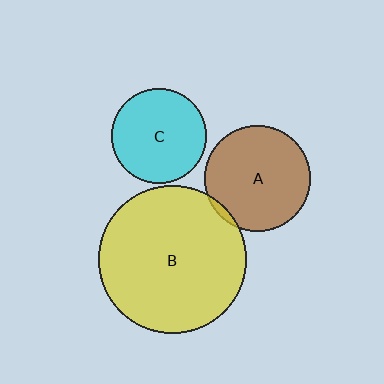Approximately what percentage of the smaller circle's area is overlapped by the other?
Approximately 5%.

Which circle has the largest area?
Circle B (yellow).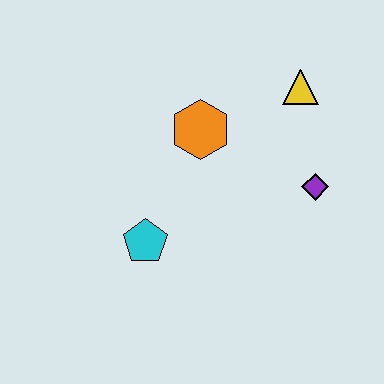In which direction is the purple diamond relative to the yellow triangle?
The purple diamond is below the yellow triangle.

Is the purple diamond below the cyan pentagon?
No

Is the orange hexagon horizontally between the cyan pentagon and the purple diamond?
Yes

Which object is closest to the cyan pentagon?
The orange hexagon is closest to the cyan pentagon.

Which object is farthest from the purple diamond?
The cyan pentagon is farthest from the purple diamond.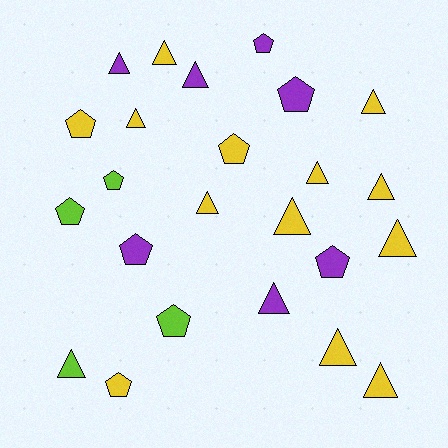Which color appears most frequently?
Yellow, with 13 objects.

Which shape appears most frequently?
Triangle, with 14 objects.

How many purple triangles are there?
There are 3 purple triangles.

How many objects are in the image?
There are 24 objects.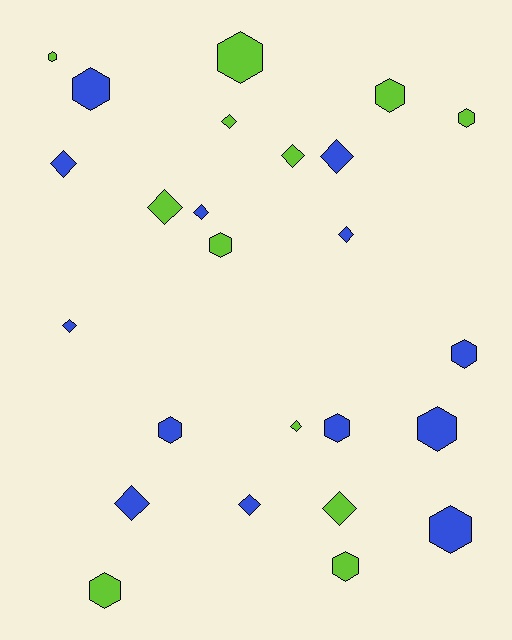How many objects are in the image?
There are 25 objects.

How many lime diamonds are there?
There are 5 lime diamonds.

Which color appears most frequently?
Blue, with 13 objects.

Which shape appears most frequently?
Hexagon, with 13 objects.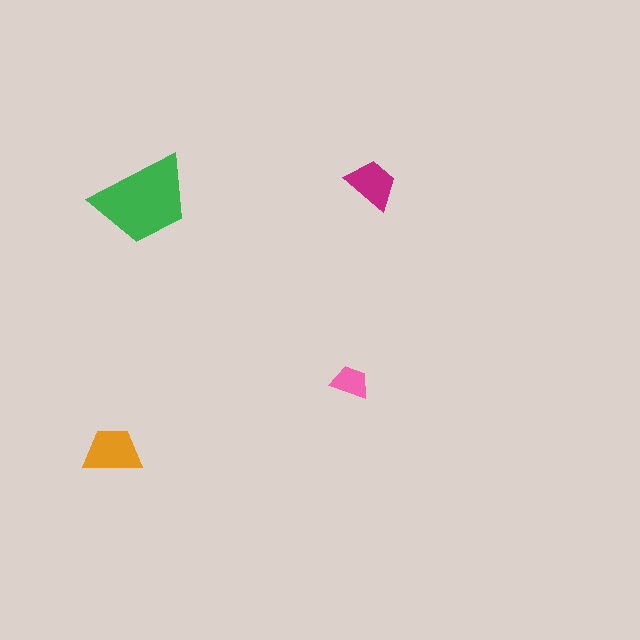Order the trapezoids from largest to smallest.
the green one, the orange one, the magenta one, the pink one.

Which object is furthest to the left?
The orange trapezoid is leftmost.